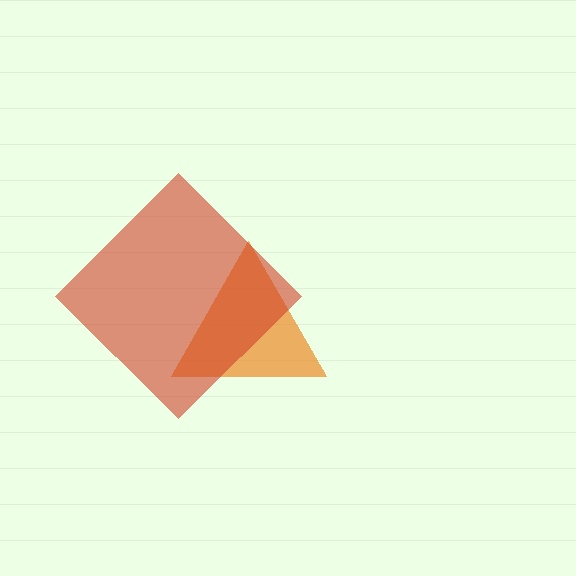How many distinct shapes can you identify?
There are 2 distinct shapes: an orange triangle, a red diamond.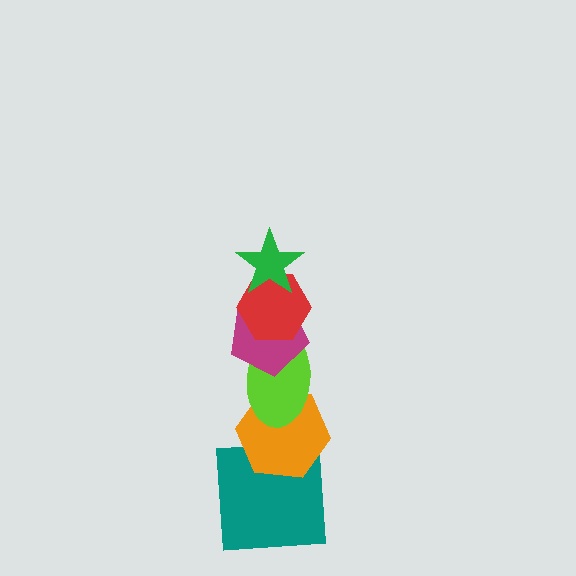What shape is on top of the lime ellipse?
The magenta pentagon is on top of the lime ellipse.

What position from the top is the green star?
The green star is 1st from the top.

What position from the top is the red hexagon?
The red hexagon is 2nd from the top.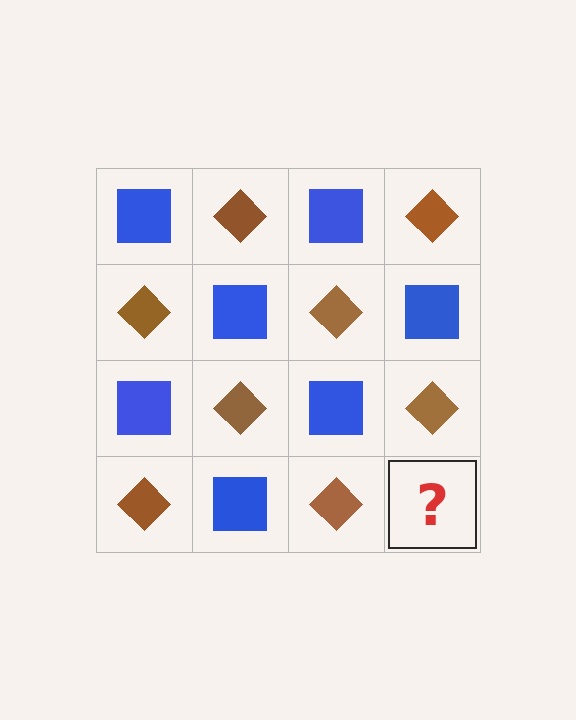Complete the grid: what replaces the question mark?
The question mark should be replaced with a blue square.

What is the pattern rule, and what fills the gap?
The rule is that it alternates blue square and brown diamond in a checkerboard pattern. The gap should be filled with a blue square.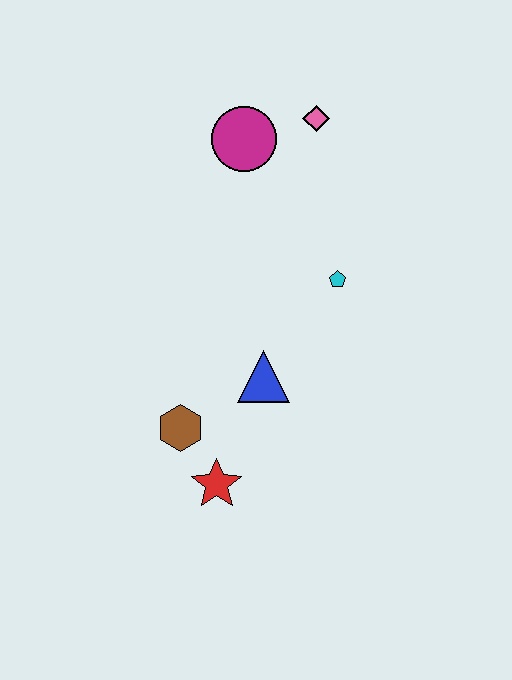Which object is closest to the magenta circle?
The pink diamond is closest to the magenta circle.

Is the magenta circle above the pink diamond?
No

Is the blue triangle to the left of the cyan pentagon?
Yes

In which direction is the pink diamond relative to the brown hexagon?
The pink diamond is above the brown hexagon.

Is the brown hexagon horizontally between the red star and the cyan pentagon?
No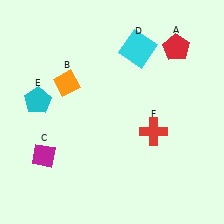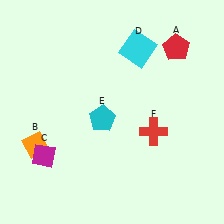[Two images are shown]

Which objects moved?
The objects that moved are: the orange diamond (B), the cyan pentagon (E).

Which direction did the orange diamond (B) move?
The orange diamond (B) moved down.